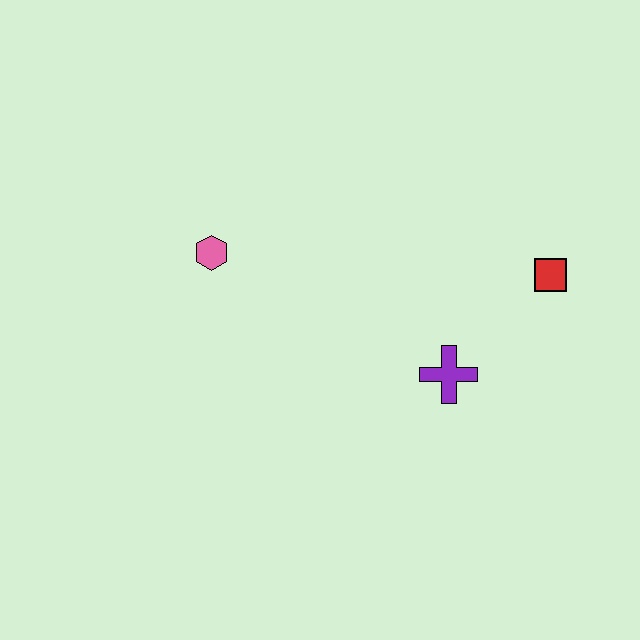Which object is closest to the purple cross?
The red square is closest to the purple cross.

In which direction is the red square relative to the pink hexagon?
The red square is to the right of the pink hexagon.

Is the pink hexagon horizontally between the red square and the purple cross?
No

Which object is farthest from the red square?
The pink hexagon is farthest from the red square.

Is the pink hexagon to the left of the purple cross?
Yes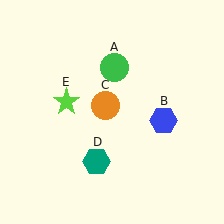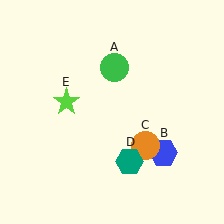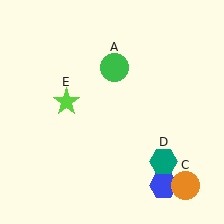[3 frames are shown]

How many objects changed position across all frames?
3 objects changed position: blue hexagon (object B), orange circle (object C), teal hexagon (object D).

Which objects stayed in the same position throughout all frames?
Green circle (object A) and lime star (object E) remained stationary.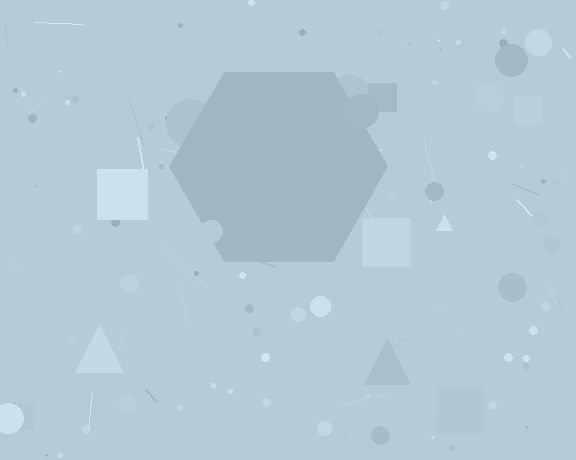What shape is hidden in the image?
A hexagon is hidden in the image.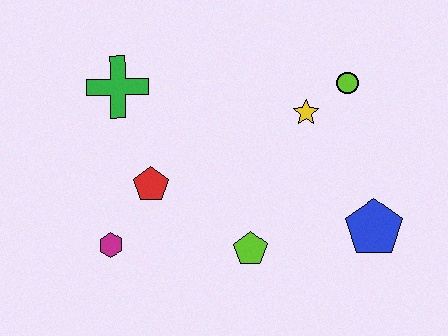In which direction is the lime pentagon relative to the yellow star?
The lime pentagon is below the yellow star.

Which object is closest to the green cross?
The red pentagon is closest to the green cross.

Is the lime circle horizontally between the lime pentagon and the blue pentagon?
Yes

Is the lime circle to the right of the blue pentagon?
No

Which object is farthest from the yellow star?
The magenta hexagon is farthest from the yellow star.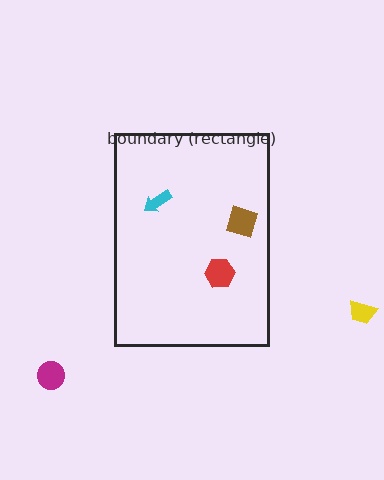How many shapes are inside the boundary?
3 inside, 2 outside.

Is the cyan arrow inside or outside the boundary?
Inside.